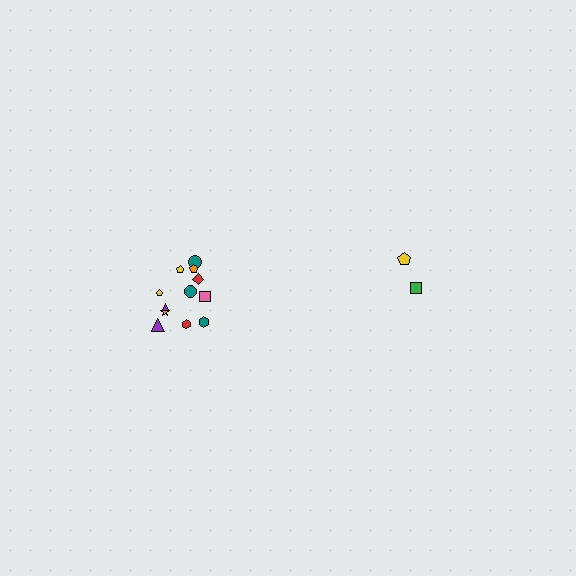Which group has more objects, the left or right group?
The left group.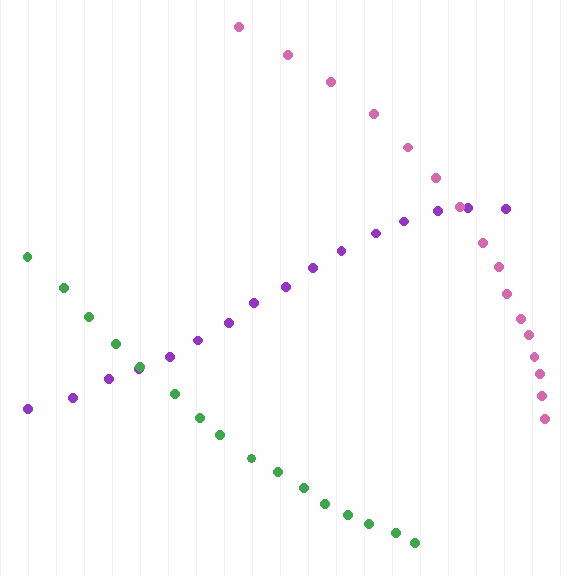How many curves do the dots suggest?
There are 3 distinct paths.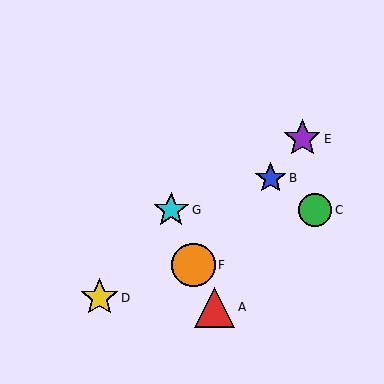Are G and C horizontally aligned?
Yes, both are at y≈210.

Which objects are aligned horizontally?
Objects C, G are aligned horizontally.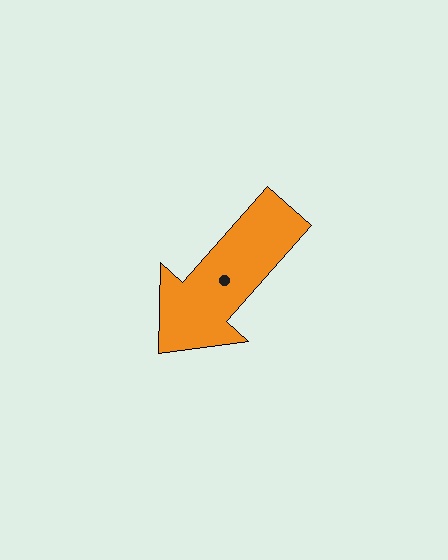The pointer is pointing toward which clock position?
Roughly 7 o'clock.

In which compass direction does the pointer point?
Southwest.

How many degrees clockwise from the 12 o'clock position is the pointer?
Approximately 222 degrees.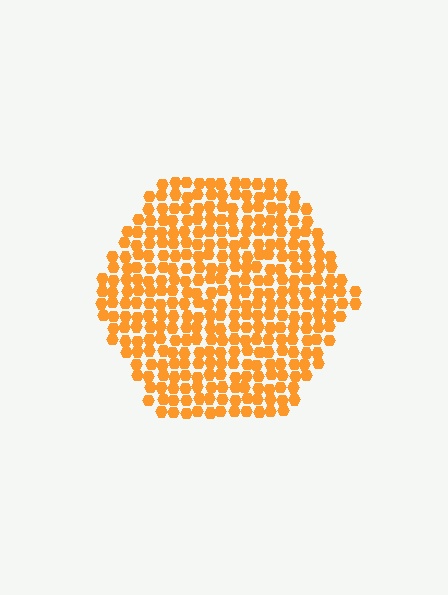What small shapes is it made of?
It is made of small hexagons.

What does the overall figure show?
The overall figure shows a hexagon.